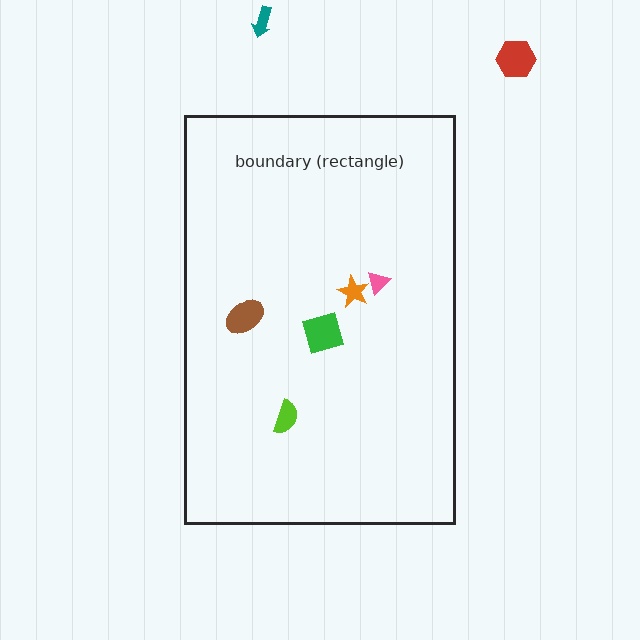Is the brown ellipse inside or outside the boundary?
Inside.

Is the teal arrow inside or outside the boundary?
Outside.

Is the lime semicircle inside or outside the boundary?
Inside.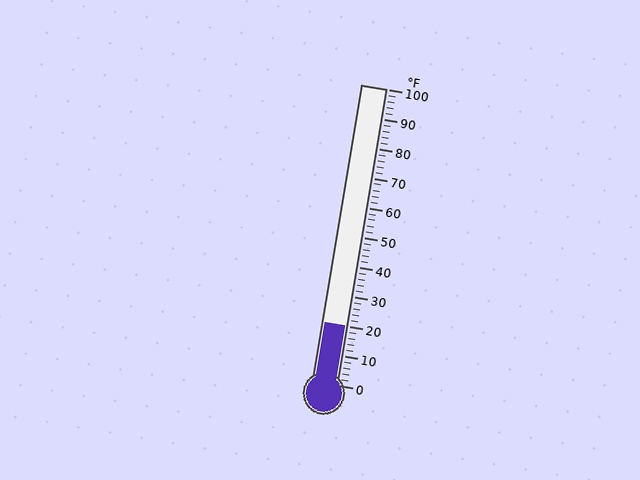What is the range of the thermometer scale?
The thermometer scale ranges from 0°F to 100°F.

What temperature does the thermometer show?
The thermometer shows approximately 20°F.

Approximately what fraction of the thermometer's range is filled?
The thermometer is filled to approximately 20% of its range.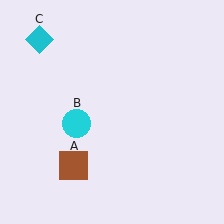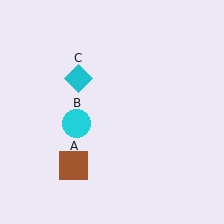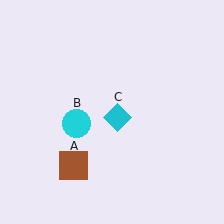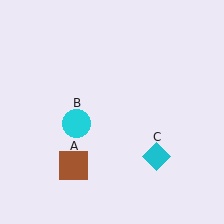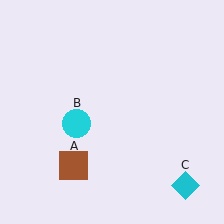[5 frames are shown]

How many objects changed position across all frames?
1 object changed position: cyan diamond (object C).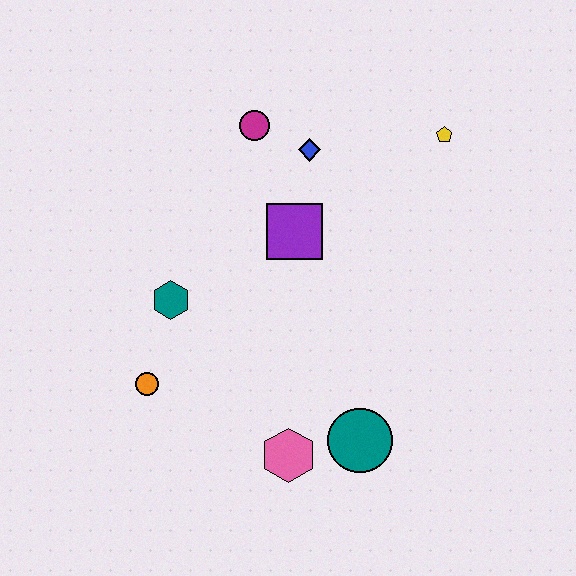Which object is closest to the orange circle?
The teal hexagon is closest to the orange circle.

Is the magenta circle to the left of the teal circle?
Yes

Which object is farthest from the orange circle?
The yellow pentagon is farthest from the orange circle.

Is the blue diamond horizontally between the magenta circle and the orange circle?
No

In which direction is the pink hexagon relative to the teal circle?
The pink hexagon is to the left of the teal circle.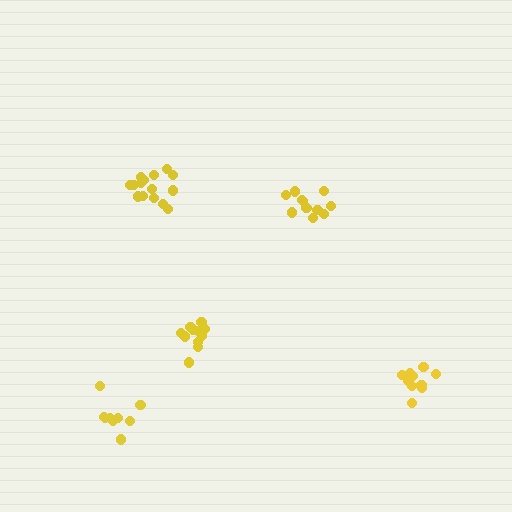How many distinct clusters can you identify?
There are 5 distinct clusters.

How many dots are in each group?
Group 1: 10 dots, Group 2: 11 dots, Group 3: 11 dots, Group 4: 9 dots, Group 5: 15 dots (56 total).